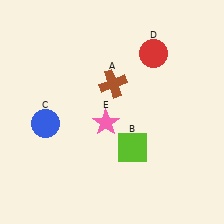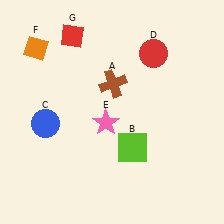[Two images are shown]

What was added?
An orange diamond (F), a red diamond (G) were added in Image 2.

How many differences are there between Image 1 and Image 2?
There are 2 differences between the two images.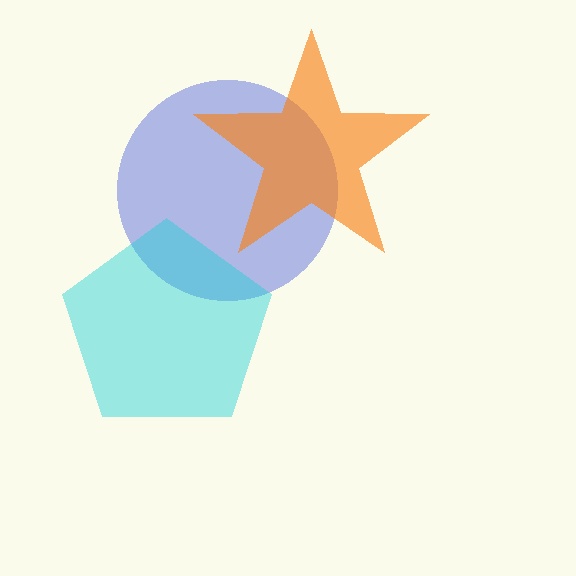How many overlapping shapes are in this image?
There are 3 overlapping shapes in the image.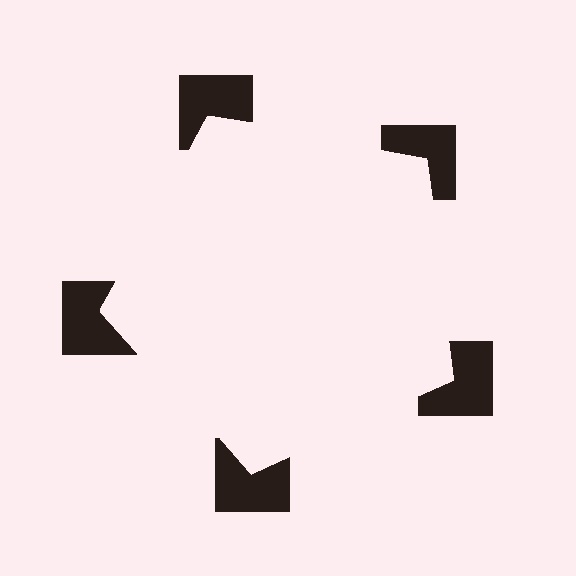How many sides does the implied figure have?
5 sides.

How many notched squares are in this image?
There are 5 — one at each vertex of the illusory pentagon.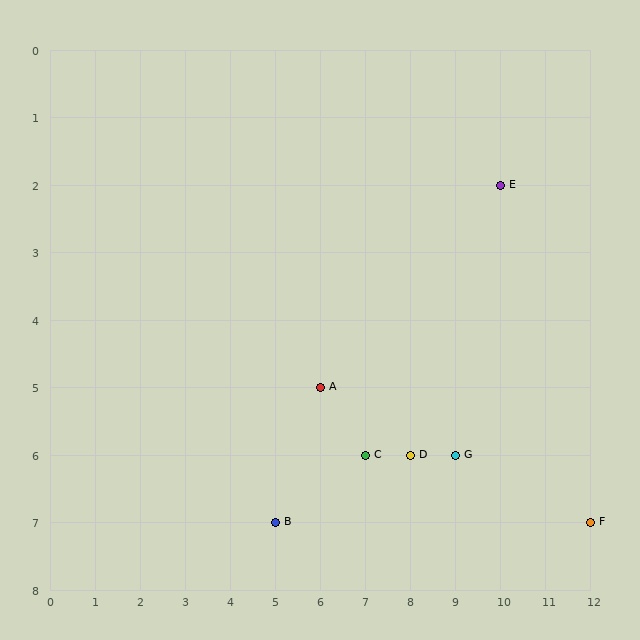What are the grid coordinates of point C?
Point C is at grid coordinates (7, 6).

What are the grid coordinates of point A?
Point A is at grid coordinates (6, 5).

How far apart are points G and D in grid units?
Points G and D are 1 column apart.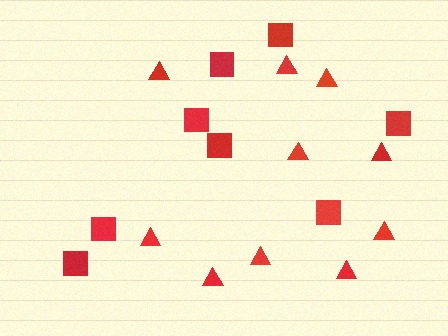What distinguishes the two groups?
There are 2 groups: one group of squares (8) and one group of triangles (10).